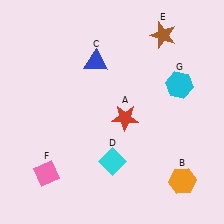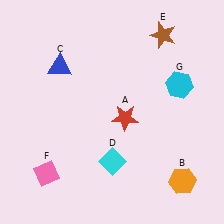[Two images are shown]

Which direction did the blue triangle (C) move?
The blue triangle (C) moved left.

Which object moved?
The blue triangle (C) moved left.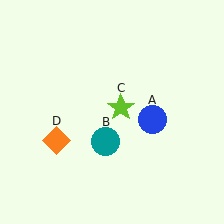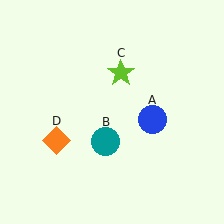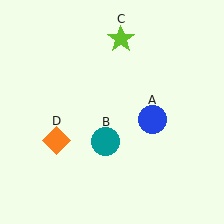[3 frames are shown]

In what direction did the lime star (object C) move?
The lime star (object C) moved up.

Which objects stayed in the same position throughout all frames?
Blue circle (object A) and teal circle (object B) and orange diamond (object D) remained stationary.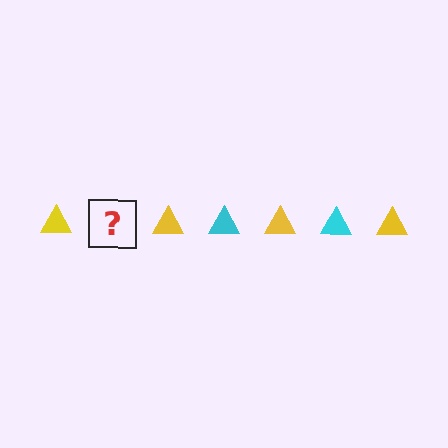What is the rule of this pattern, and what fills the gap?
The rule is that the pattern cycles through yellow, cyan triangles. The gap should be filled with a cyan triangle.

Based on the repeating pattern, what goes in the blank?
The blank should be a cyan triangle.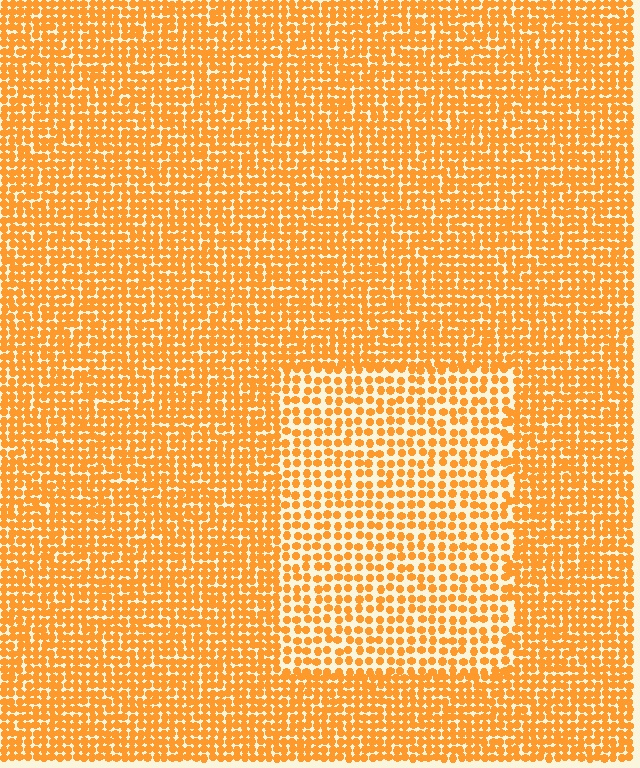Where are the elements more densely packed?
The elements are more densely packed outside the rectangle boundary.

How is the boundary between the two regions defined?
The boundary is defined by a change in element density (approximately 1.7x ratio). All elements are the same color, size, and shape.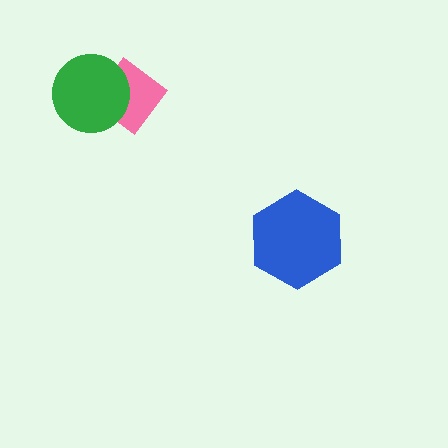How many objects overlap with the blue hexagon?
0 objects overlap with the blue hexagon.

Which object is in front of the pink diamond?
The green circle is in front of the pink diamond.